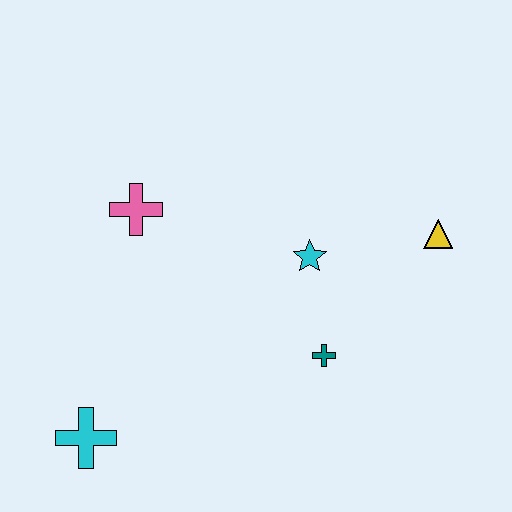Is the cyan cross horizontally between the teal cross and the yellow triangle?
No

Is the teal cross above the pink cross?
No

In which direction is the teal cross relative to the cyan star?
The teal cross is below the cyan star.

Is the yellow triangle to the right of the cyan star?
Yes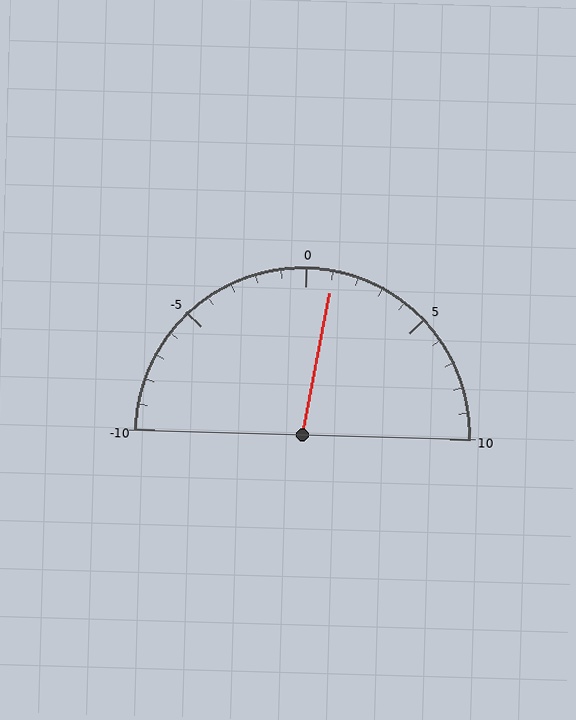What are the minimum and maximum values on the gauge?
The gauge ranges from -10 to 10.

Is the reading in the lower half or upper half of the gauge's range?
The reading is in the upper half of the range (-10 to 10).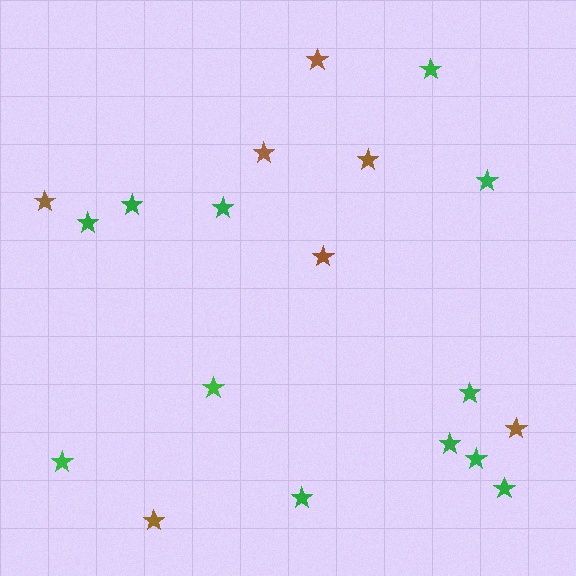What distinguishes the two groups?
There are 2 groups: one group of brown stars (7) and one group of green stars (12).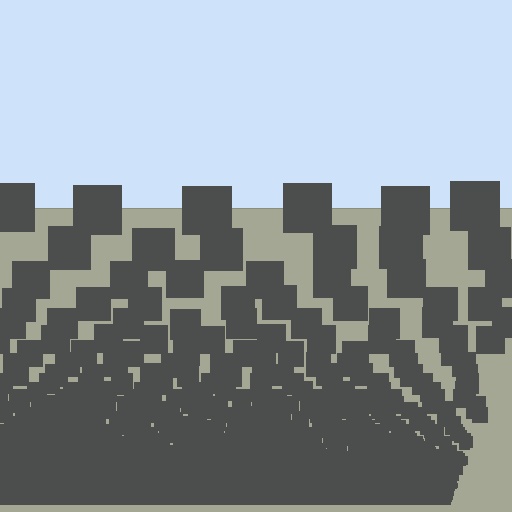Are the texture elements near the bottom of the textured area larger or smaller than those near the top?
Smaller. The gradient is inverted — elements near the bottom are smaller and denser.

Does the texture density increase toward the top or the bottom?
Density increases toward the bottom.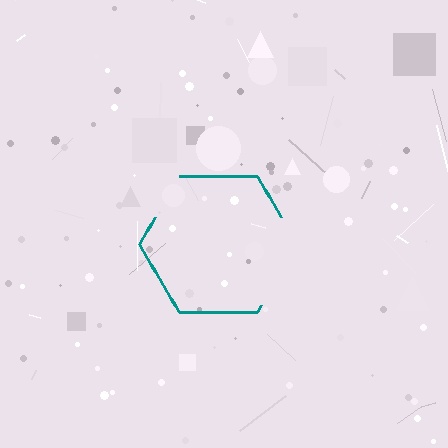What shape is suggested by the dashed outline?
The dashed outline suggests a hexagon.